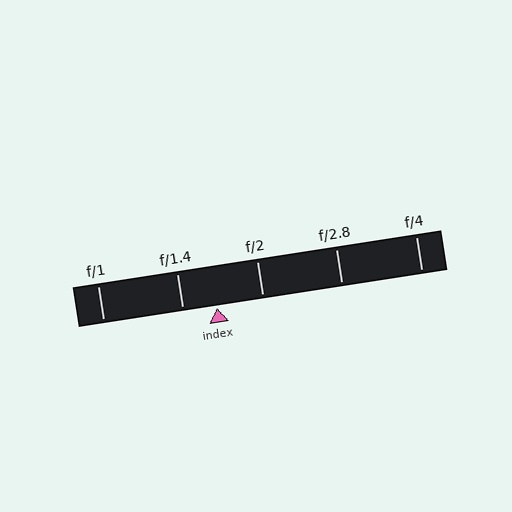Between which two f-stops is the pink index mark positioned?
The index mark is between f/1.4 and f/2.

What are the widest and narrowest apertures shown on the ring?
The widest aperture shown is f/1 and the narrowest is f/4.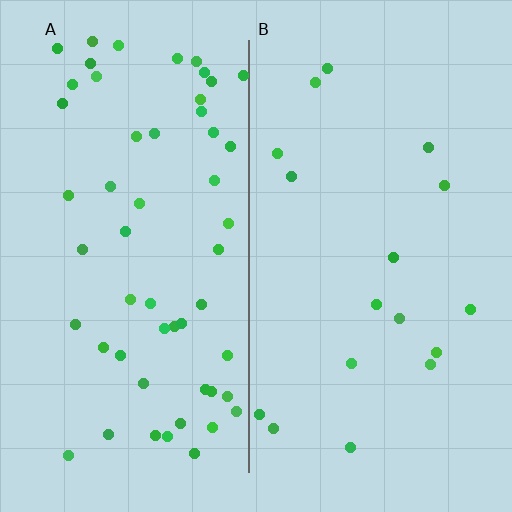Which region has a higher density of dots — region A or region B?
A (the left).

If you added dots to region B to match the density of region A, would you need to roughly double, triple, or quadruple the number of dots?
Approximately triple.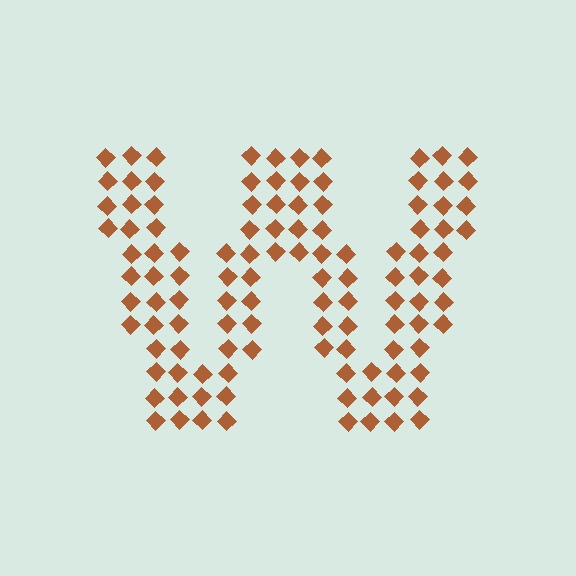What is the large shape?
The large shape is the letter W.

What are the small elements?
The small elements are diamonds.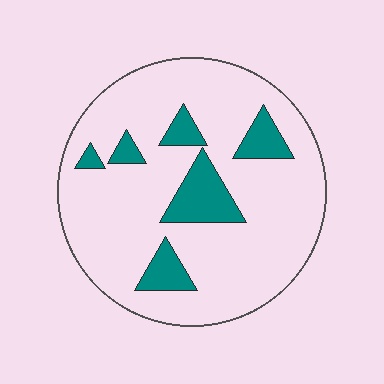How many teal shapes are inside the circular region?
6.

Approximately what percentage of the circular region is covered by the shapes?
Approximately 15%.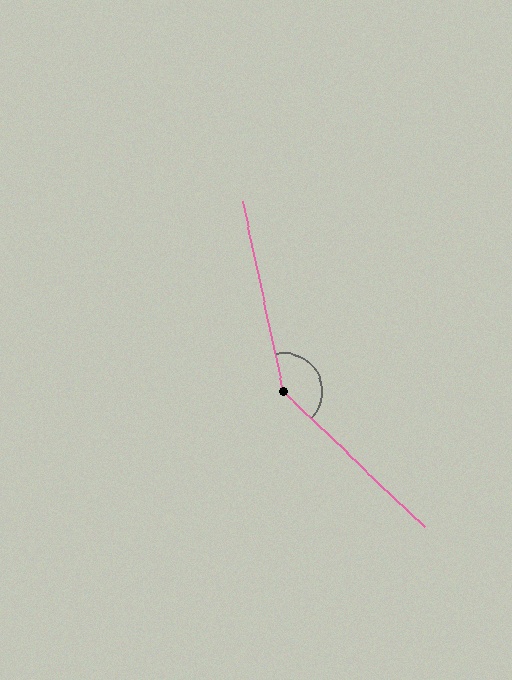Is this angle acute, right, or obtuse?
It is obtuse.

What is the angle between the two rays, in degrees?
Approximately 146 degrees.